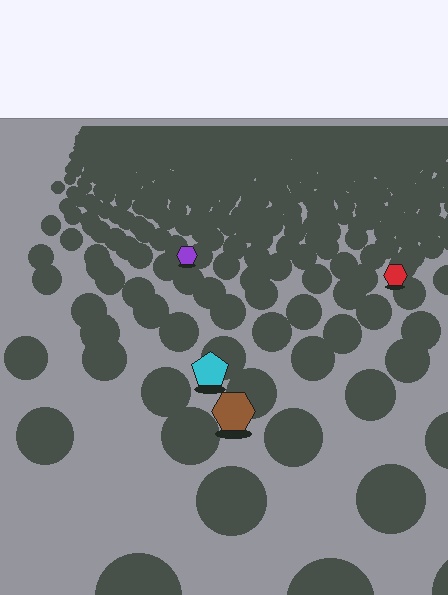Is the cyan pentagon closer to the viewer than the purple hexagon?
Yes. The cyan pentagon is closer — you can tell from the texture gradient: the ground texture is coarser near it.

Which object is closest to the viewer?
The brown hexagon is closest. The texture marks near it are larger and more spread out.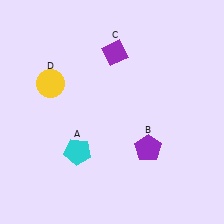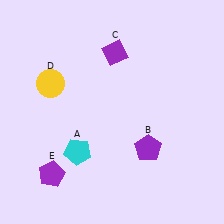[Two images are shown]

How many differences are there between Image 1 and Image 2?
There is 1 difference between the two images.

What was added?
A purple pentagon (E) was added in Image 2.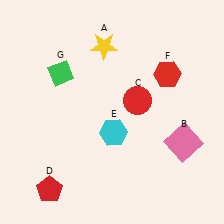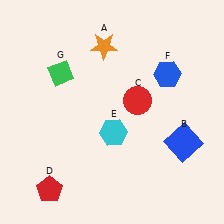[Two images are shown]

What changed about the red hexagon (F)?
In Image 1, F is red. In Image 2, it changed to blue.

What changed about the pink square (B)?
In Image 1, B is pink. In Image 2, it changed to blue.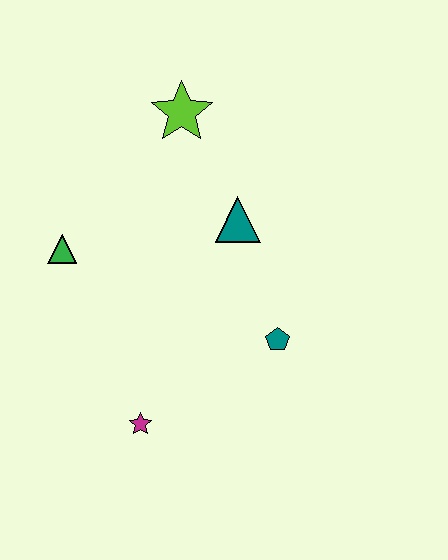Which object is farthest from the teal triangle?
The magenta star is farthest from the teal triangle.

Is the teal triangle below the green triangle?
No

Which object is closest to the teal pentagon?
The teal triangle is closest to the teal pentagon.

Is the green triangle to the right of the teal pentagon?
No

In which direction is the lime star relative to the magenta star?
The lime star is above the magenta star.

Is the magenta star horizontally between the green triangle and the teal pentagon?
Yes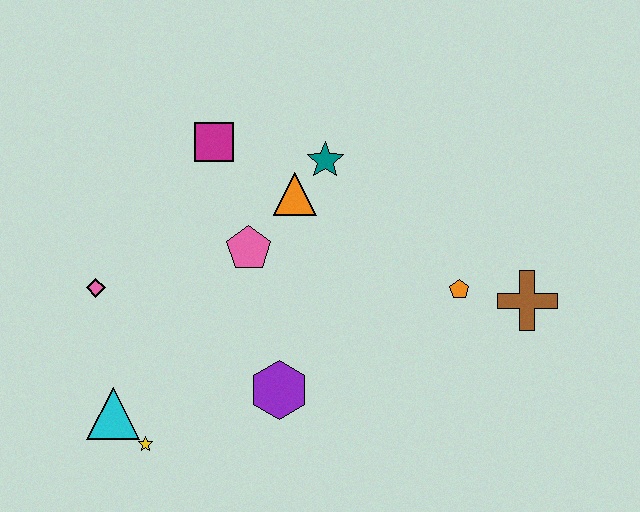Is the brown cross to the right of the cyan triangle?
Yes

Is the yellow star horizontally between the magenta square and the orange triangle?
No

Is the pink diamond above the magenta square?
No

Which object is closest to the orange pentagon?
The brown cross is closest to the orange pentagon.